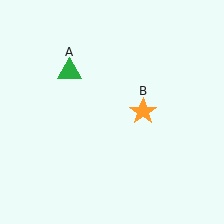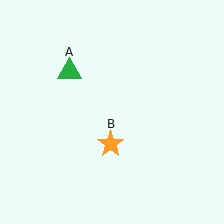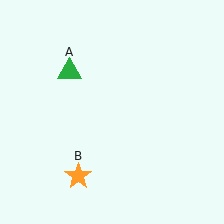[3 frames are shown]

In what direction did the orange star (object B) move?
The orange star (object B) moved down and to the left.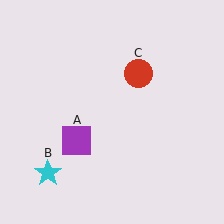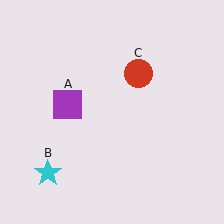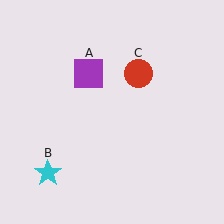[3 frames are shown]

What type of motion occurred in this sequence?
The purple square (object A) rotated clockwise around the center of the scene.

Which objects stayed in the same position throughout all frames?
Cyan star (object B) and red circle (object C) remained stationary.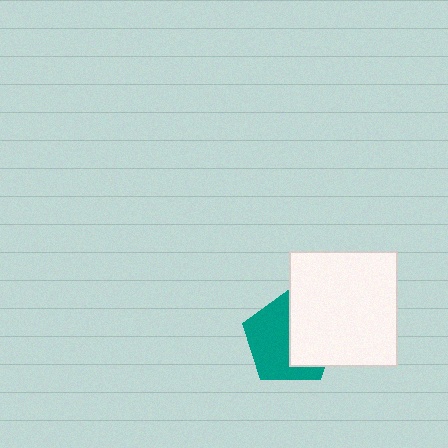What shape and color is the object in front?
The object in front is a white rectangle.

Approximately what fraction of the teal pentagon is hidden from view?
Roughly 45% of the teal pentagon is hidden behind the white rectangle.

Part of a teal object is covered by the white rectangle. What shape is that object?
It is a pentagon.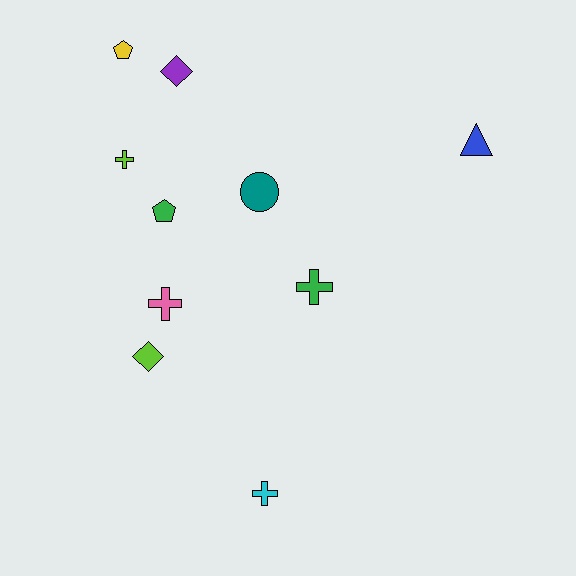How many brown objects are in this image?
There are no brown objects.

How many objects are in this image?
There are 10 objects.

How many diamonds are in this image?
There are 2 diamonds.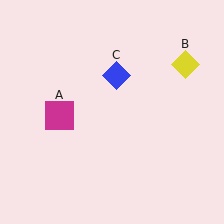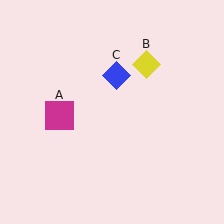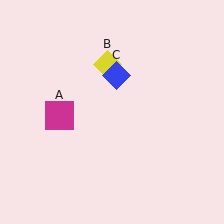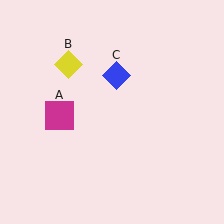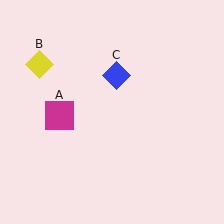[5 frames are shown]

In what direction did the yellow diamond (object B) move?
The yellow diamond (object B) moved left.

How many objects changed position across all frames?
1 object changed position: yellow diamond (object B).